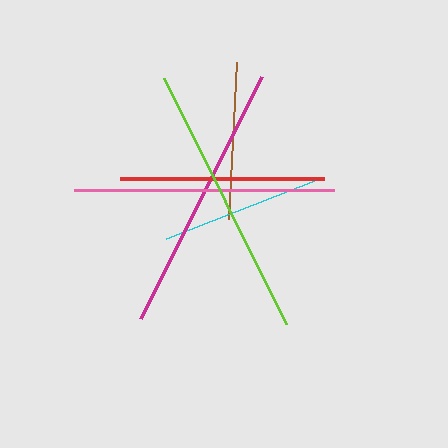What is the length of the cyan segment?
The cyan segment is approximately 167 pixels long.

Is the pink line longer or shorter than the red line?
The pink line is longer than the red line.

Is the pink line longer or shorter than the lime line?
The lime line is longer than the pink line.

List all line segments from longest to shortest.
From longest to shortest: lime, magenta, pink, red, cyan, brown.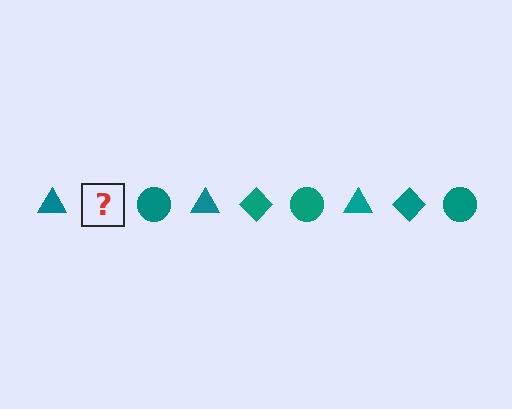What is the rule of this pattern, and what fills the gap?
The rule is that the pattern cycles through triangle, diamond, circle shapes in teal. The gap should be filled with a teal diamond.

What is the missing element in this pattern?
The missing element is a teal diamond.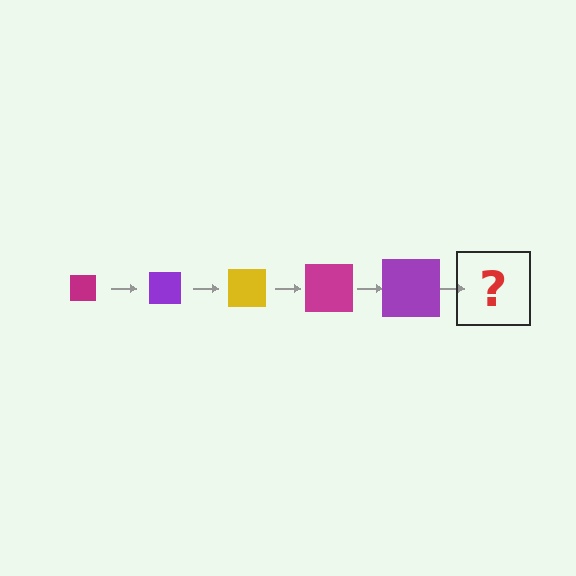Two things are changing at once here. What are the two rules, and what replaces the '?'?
The two rules are that the square grows larger each step and the color cycles through magenta, purple, and yellow. The '?' should be a yellow square, larger than the previous one.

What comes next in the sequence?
The next element should be a yellow square, larger than the previous one.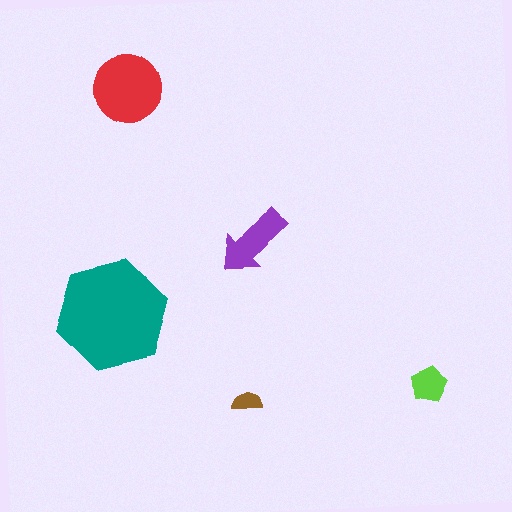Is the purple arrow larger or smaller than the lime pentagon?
Larger.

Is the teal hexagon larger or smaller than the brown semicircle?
Larger.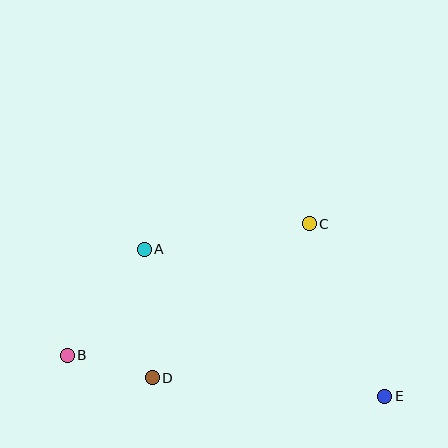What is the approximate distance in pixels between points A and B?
The distance between A and B is approximately 131 pixels.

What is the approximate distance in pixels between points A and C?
The distance between A and C is approximately 167 pixels.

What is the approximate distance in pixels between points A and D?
The distance between A and D is approximately 129 pixels.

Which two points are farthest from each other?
Points B and E are farthest from each other.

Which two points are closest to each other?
Points B and D are closest to each other.